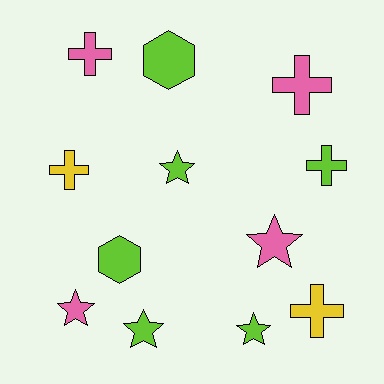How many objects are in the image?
There are 12 objects.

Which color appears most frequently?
Lime, with 6 objects.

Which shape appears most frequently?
Star, with 5 objects.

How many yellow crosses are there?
There are 2 yellow crosses.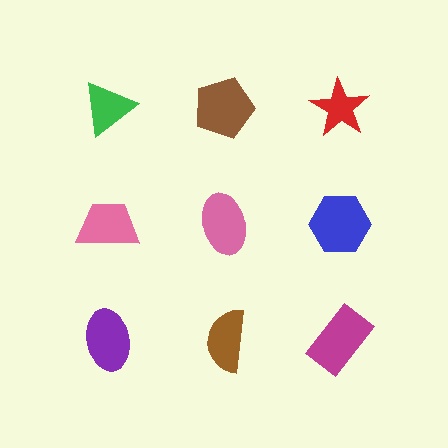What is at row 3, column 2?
A brown semicircle.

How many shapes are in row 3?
3 shapes.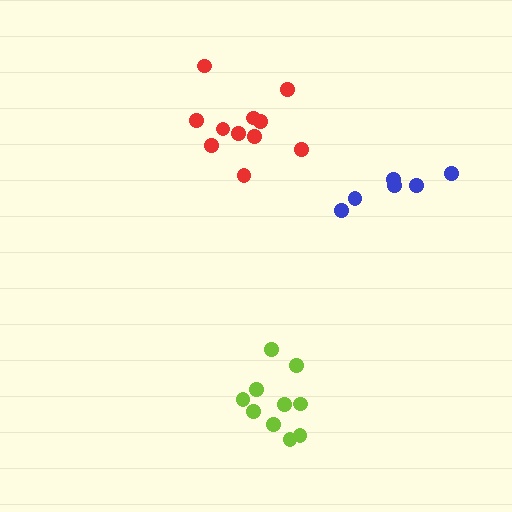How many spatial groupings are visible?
There are 3 spatial groupings.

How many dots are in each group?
Group 1: 6 dots, Group 2: 11 dots, Group 3: 10 dots (27 total).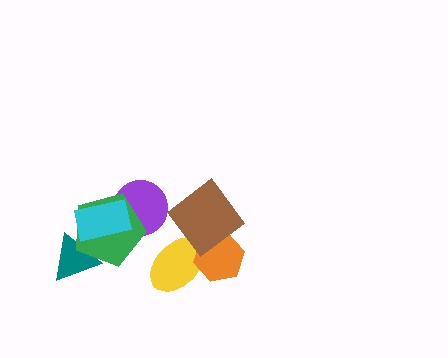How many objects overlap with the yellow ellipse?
2 objects overlap with the yellow ellipse.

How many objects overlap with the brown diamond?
2 objects overlap with the brown diamond.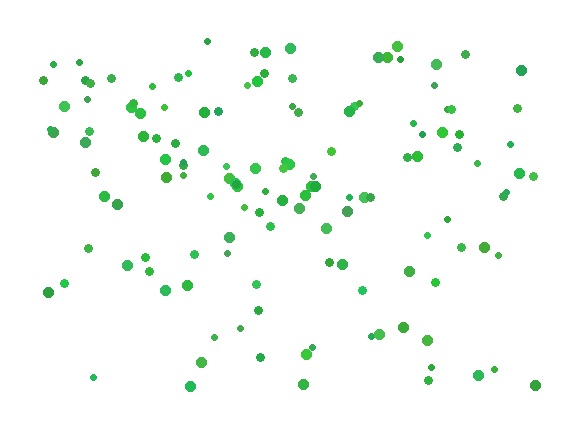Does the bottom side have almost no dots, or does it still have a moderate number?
Still a moderate number, just noticeably fewer than the top.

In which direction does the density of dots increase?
From bottom to top, with the top side densest.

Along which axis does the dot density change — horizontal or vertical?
Vertical.